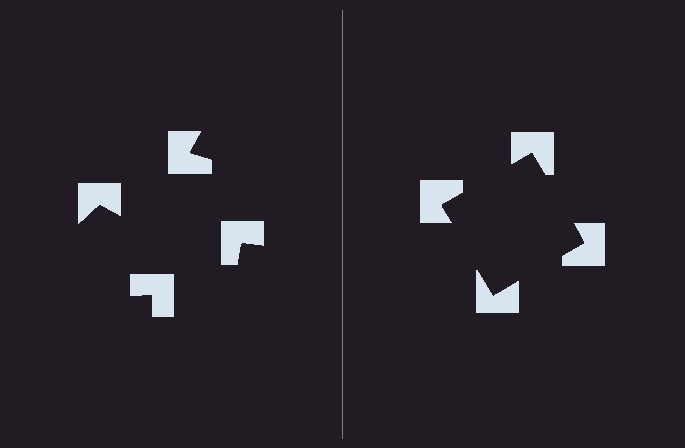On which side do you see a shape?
An illusory square appears on the right side. On the left side the wedge cuts are rotated, so no coherent shape forms.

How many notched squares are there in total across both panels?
8 — 4 on each side.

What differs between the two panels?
The notched squares are positioned identically on both sides; only the wedge orientations differ. On the right they align to a square; on the left they are misaligned.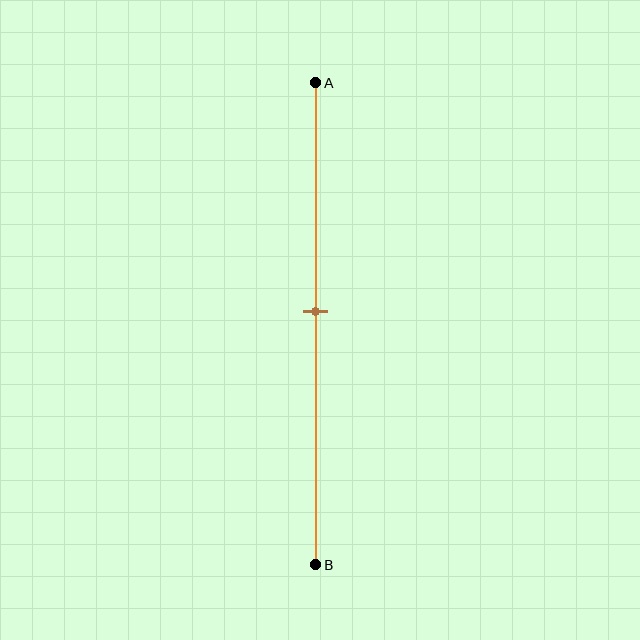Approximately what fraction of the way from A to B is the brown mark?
The brown mark is approximately 45% of the way from A to B.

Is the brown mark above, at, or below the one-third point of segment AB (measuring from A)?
The brown mark is below the one-third point of segment AB.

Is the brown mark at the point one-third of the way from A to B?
No, the mark is at about 45% from A, not at the 33% one-third point.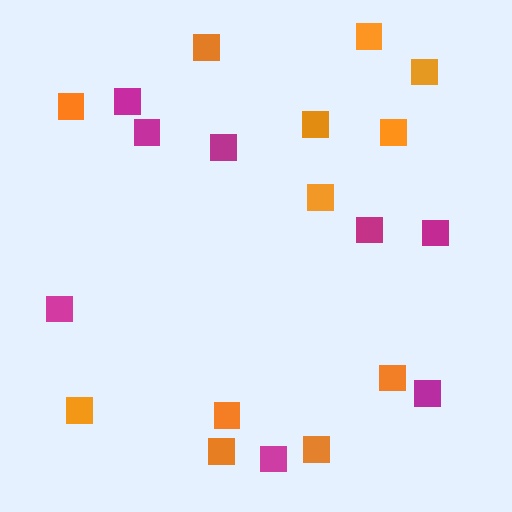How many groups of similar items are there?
There are 2 groups: one group of magenta squares (8) and one group of orange squares (12).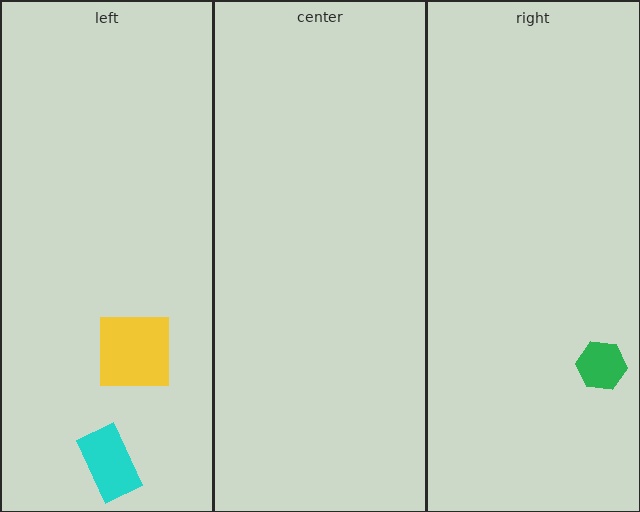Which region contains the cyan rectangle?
The left region.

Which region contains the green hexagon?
The right region.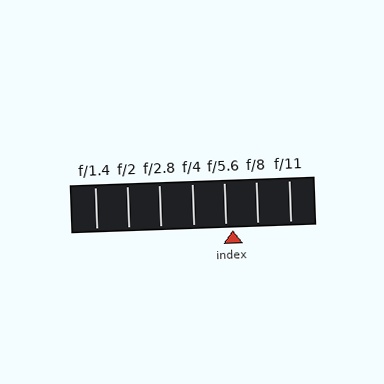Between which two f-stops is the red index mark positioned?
The index mark is between f/5.6 and f/8.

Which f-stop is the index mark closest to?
The index mark is closest to f/5.6.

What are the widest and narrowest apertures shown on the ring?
The widest aperture shown is f/1.4 and the narrowest is f/11.